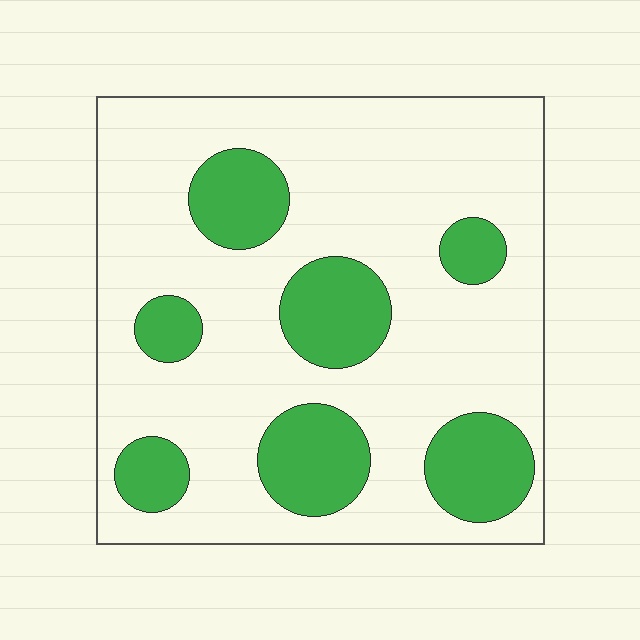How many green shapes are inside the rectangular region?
7.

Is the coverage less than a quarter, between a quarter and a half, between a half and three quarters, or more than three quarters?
Less than a quarter.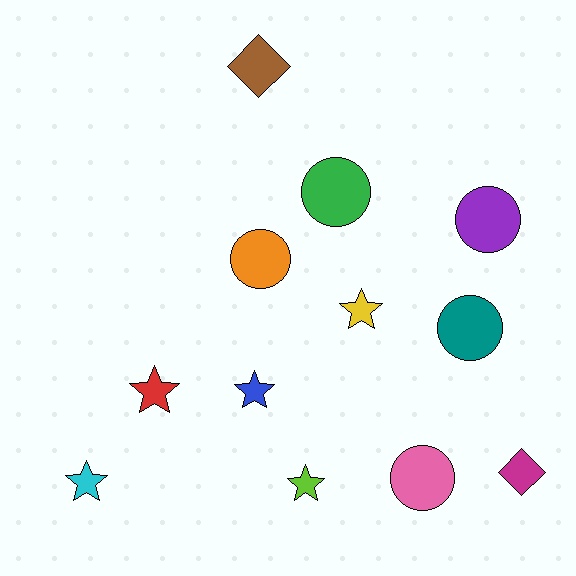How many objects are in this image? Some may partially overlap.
There are 12 objects.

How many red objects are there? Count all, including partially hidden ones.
There is 1 red object.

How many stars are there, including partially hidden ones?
There are 5 stars.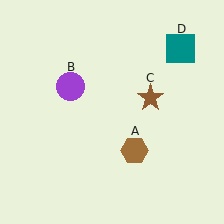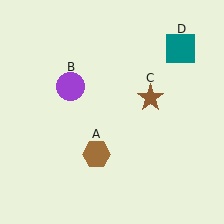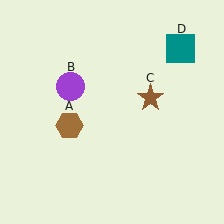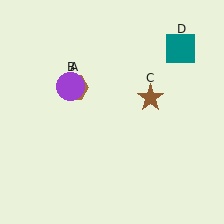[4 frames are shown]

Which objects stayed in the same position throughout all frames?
Purple circle (object B) and brown star (object C) and teal square (object D) remained stationary.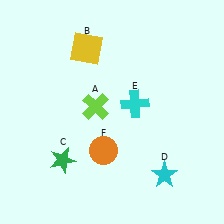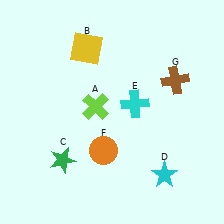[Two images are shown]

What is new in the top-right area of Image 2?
A brown cross (G) was added in the top-right area of Image 2.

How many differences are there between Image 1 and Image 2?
There is 1 difference between the two images.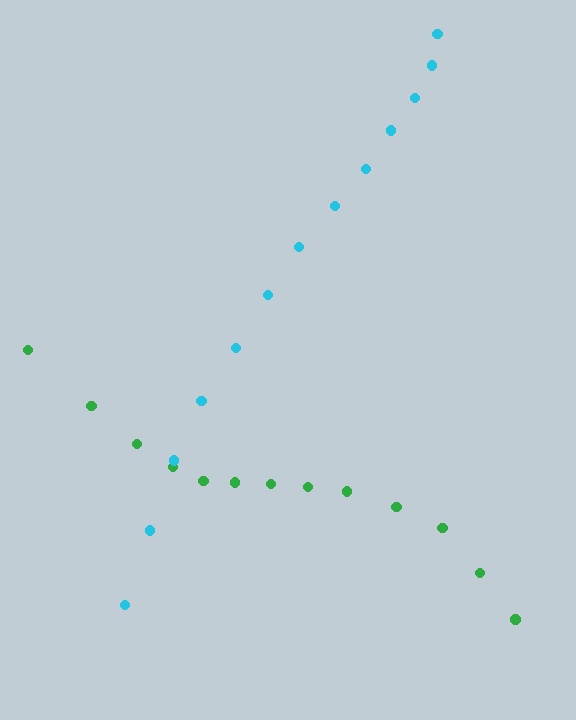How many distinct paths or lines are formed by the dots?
There are 2 distinct paths.